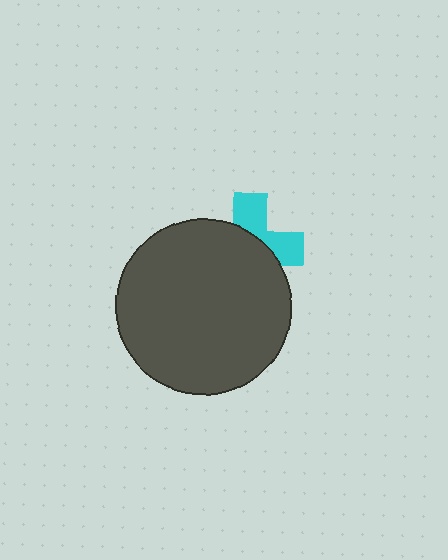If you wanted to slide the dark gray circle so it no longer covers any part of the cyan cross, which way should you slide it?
Slide it down — that is the most direct way to separate the two shapes.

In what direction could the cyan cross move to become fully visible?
The cyan cross could move up. That would shift it out from behind the dark gray circle entirely.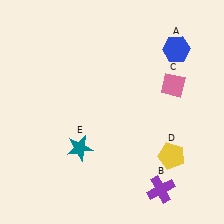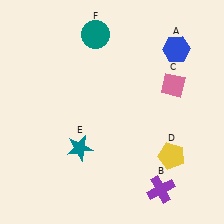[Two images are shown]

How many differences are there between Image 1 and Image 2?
There is 1 difference between the two images.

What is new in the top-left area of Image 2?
A teal circle (F) was added in the top-left area of Image 2.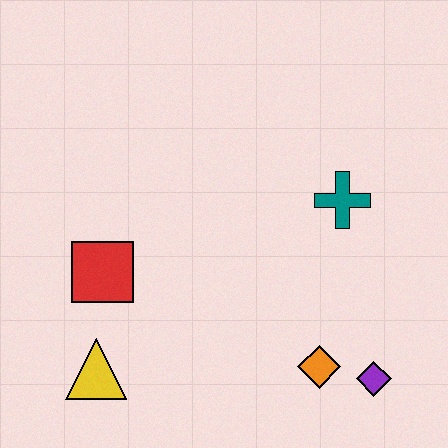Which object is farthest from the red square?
The purple diamond is farthest from the red square.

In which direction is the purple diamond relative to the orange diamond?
The purple diamond is to the right of the orange diamond.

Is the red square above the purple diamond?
Yes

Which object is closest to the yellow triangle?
The red square is closest to the yellow triangle.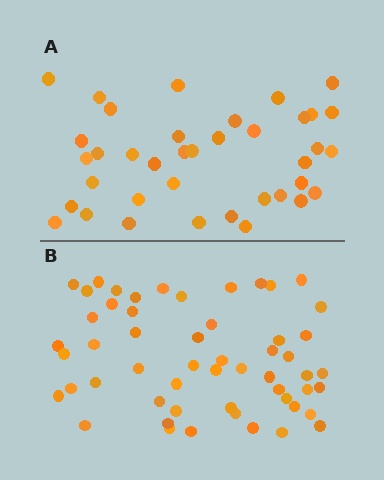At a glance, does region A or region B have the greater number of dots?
Region B (the bottom region) has more dots.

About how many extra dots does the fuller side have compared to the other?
Region B has approximately 15 more dots than region A.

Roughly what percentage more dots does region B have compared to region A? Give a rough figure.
About 40% more.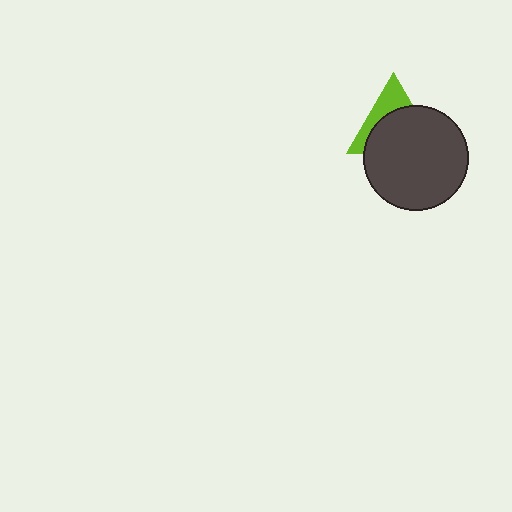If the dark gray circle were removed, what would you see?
You would see the complete lime triangle.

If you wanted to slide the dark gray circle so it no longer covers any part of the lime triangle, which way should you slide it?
Slide it down — that is the most direct way to separate the two shapes.